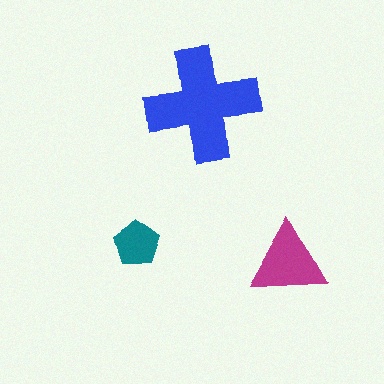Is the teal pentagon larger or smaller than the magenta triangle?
Smaller.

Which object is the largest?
The blue cross.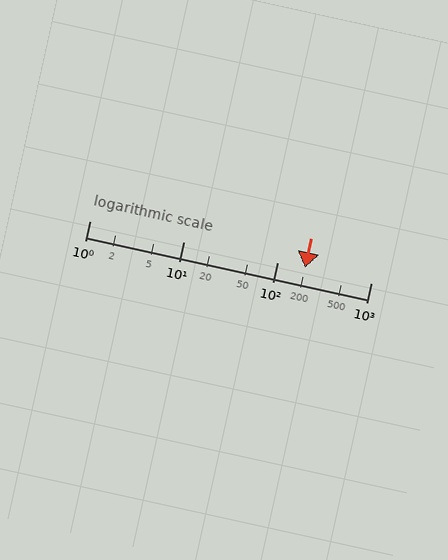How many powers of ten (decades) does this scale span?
The scale spans 3 decades, from 1 to 1000.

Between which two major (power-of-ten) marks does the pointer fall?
The pointer is between 100 and 1000.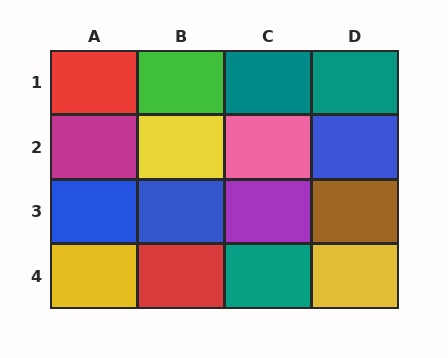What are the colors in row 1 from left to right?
Red, green, teal, teal.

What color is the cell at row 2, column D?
Blue.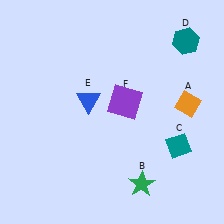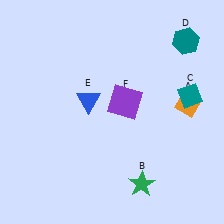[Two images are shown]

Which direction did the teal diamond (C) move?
The teal diamond (C) moved up.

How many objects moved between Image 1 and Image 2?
1 object moved between the two images.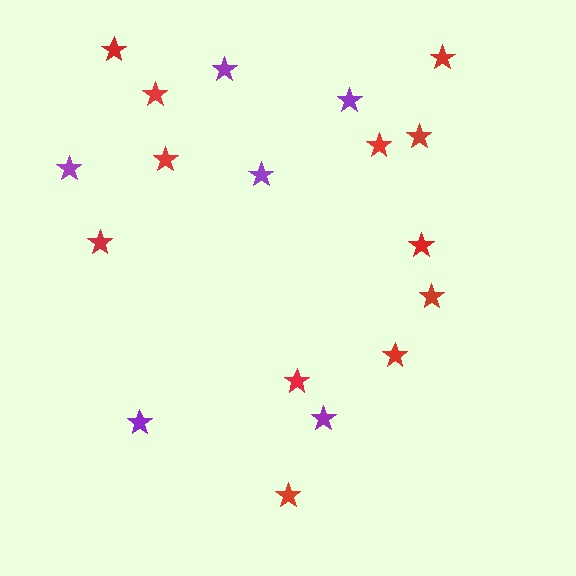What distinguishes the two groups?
There are 2 groups: one group of red stars (12) and one group of purple stars (6).